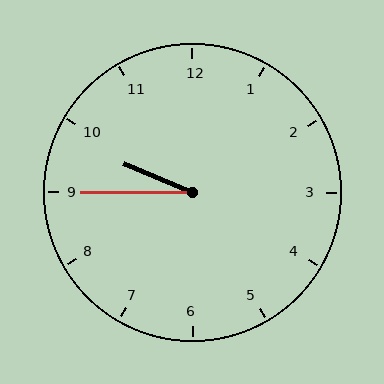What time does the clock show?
9:45.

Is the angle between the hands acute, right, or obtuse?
It is acute.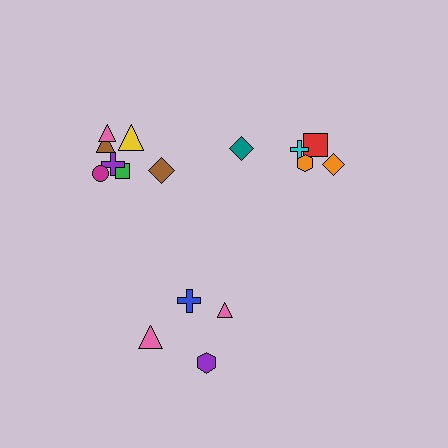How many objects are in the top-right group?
There are 5 objects.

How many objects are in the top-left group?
There are 7 objects.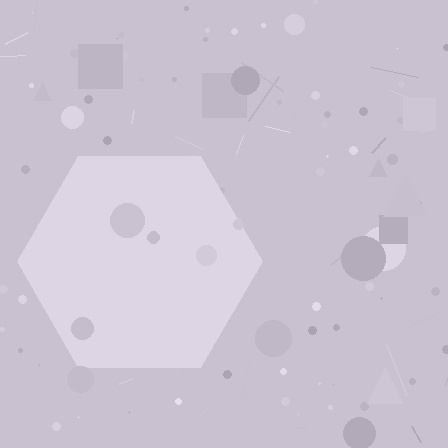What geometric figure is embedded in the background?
A hexagon is embedded in the background.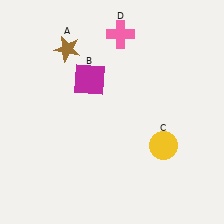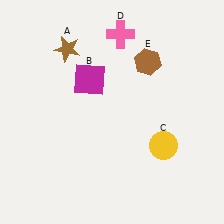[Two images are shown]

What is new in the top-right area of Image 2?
A brown hexagon (E) was added in the top-right area of Image 2.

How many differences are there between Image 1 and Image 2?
There is 1 difference between the two images.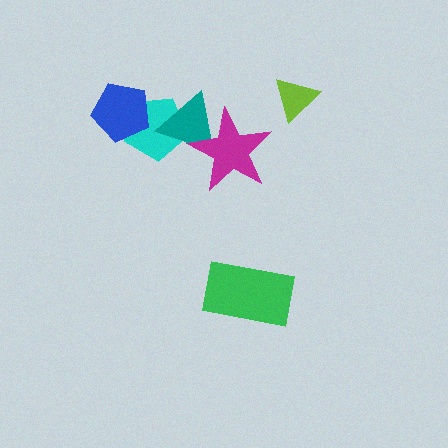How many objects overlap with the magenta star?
1 object overlaps with the magenta star.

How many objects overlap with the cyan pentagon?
2 objects overlap with the cyan pentagon.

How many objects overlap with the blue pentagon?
1 object overlaps with the blue pentagon.